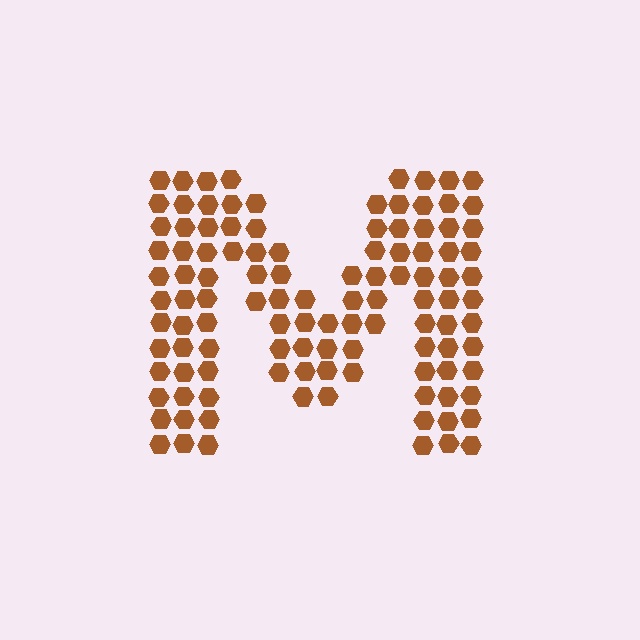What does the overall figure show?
The overall figure shows the letter M.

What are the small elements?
The small elements are hexagons.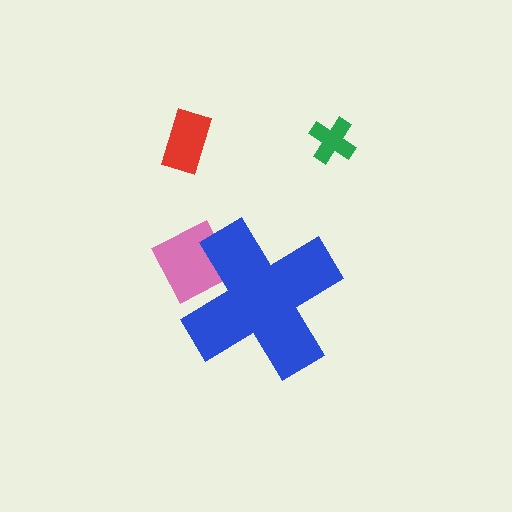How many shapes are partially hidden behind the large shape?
1 shape is partially hidden.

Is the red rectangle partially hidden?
No, the red rectangle is fully visible.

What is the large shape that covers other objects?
A blue cross.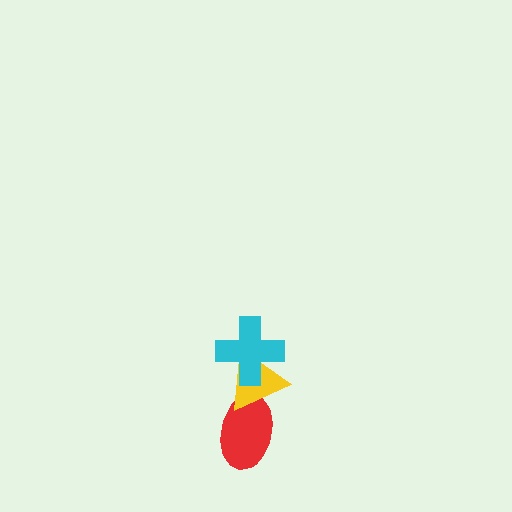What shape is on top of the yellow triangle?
The cyan cross is on top of the yellow triangle.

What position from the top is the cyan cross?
The cyan cross is 1st from the top.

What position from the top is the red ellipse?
The red ellipse is 3rd from the top.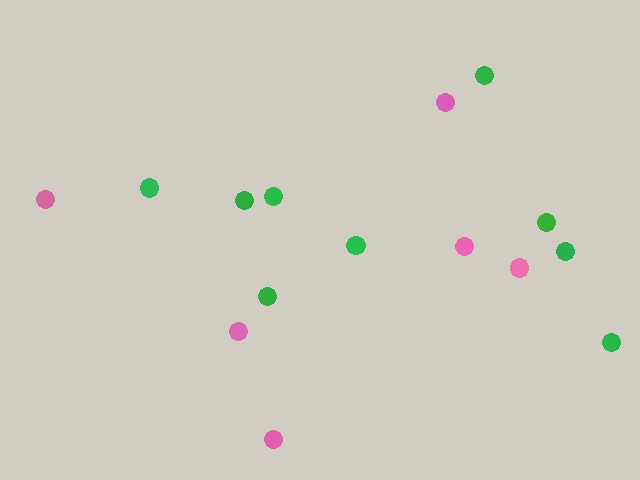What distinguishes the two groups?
There are 2 groups: one group of green circles (9) and one group of pink circles (6).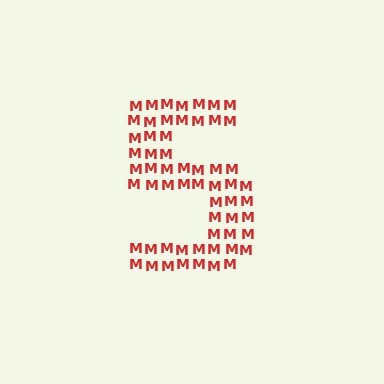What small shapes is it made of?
It is made of small letter M's.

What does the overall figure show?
The overall figure shows the digit 5.